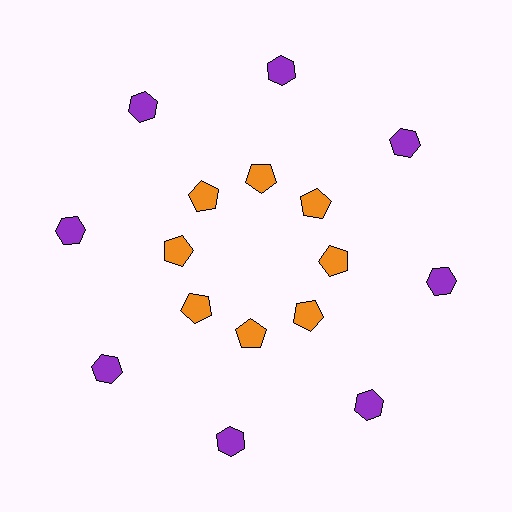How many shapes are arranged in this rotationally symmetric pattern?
There are 16 shapes, arranged in 8 groups of 2.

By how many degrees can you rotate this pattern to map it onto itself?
The pattern maps onto itself every 45 degrees of rotation.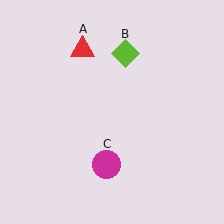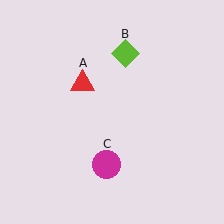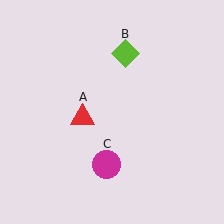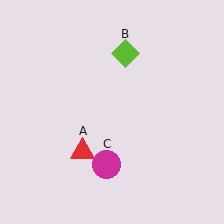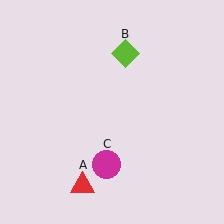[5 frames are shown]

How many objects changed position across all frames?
1 object changed position: red triangle (object A).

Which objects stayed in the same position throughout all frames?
Lime diamond (object B) and magenta circle (object C) remained stationary.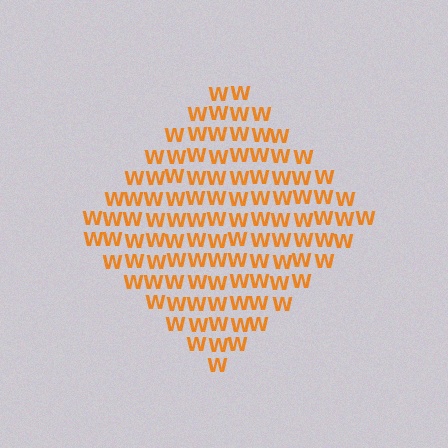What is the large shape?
The large shape is a diamond.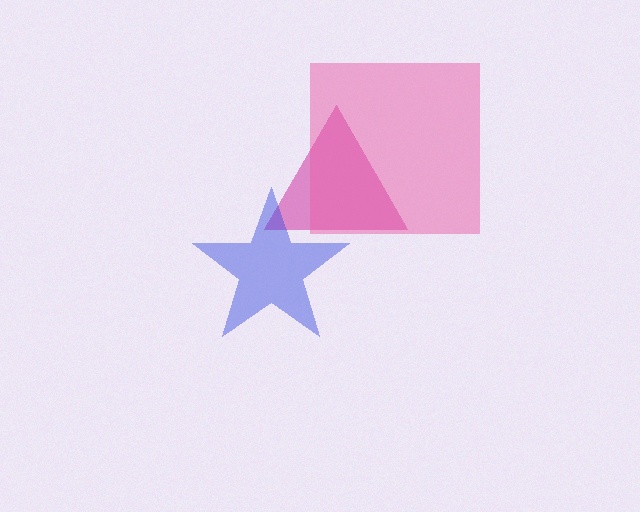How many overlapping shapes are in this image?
There are 3 overlapping shapes in the image.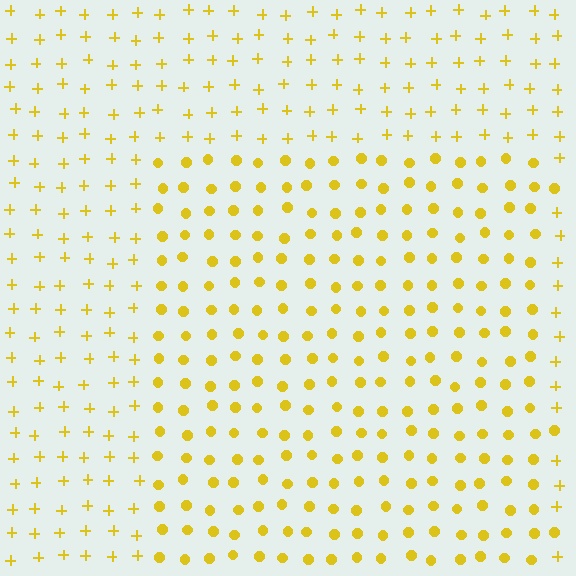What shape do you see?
I see a rectangle.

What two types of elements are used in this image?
The image uses circles inside the rectangle region and plus signs outside it.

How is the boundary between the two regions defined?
The boundary is defined by a change in element shape: circles inside vs. plus signs outside. All elements share the same color and spacing.